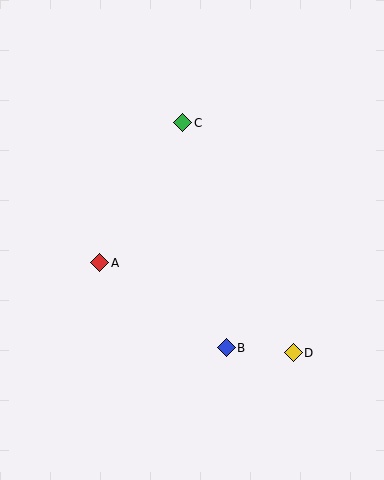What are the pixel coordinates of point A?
Point A is at (100, 263).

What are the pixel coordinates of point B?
Point B is at (226, 348).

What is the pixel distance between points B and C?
The distance between B and C is 229 pixels.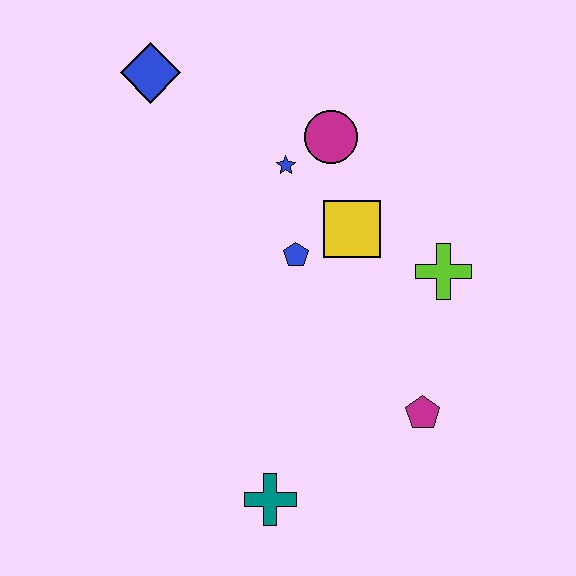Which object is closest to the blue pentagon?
The yellow square is closest to the blue pentagon.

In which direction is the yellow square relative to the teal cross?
The yellow square is above the teal cross.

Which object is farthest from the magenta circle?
The teal cross is farthest from the magenta circle.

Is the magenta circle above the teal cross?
Yes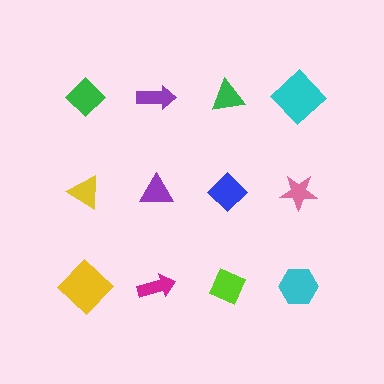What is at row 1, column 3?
A green triangle.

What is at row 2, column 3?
A blue diamond.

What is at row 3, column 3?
A lime diamond.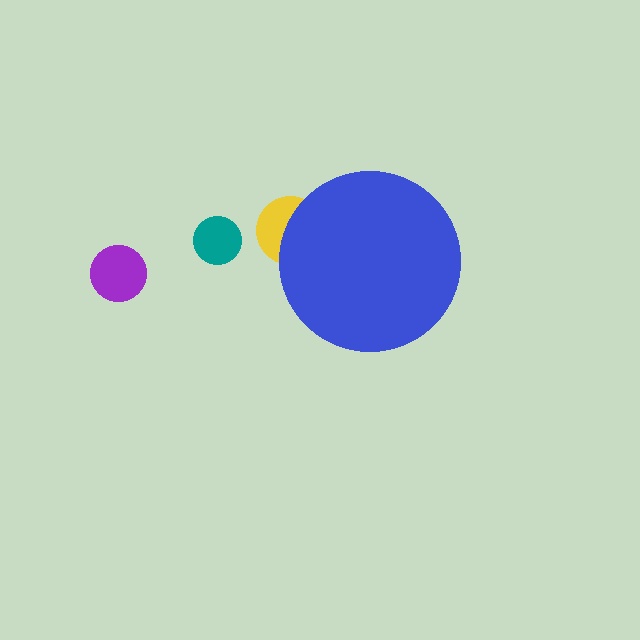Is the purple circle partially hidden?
No, the purple circle is fully visible.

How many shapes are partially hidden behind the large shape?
1 shape is partially hidden.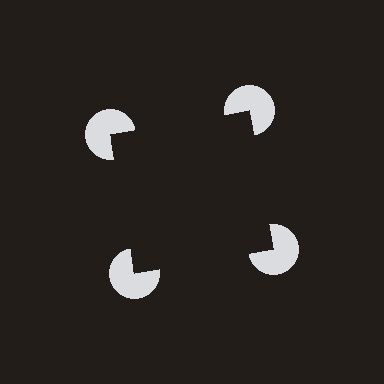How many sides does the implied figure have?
4 sides.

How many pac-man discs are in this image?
There are 4 — one at each vertex of the illusory square.